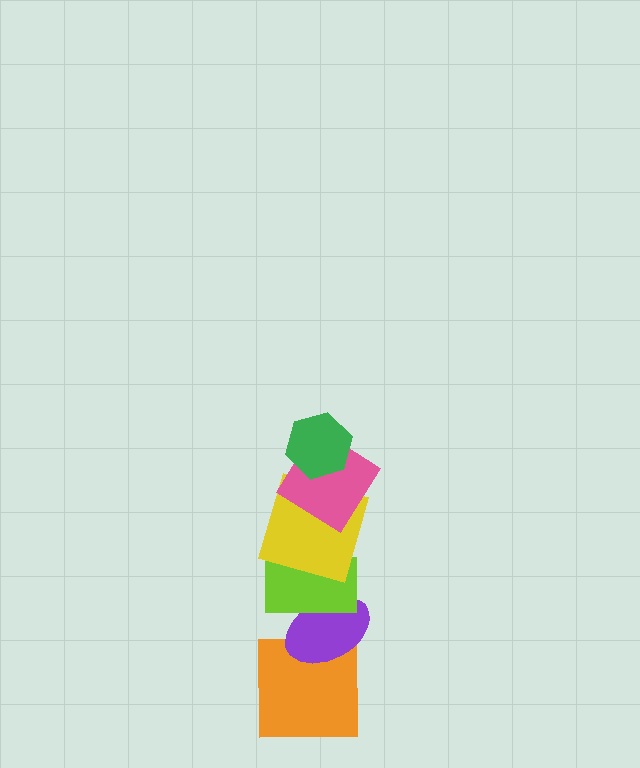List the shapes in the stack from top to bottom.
From top to bottom: the green hexagon, the pink diamond, the yellow square, the lime rectangle, the purple ellipse, the orange square.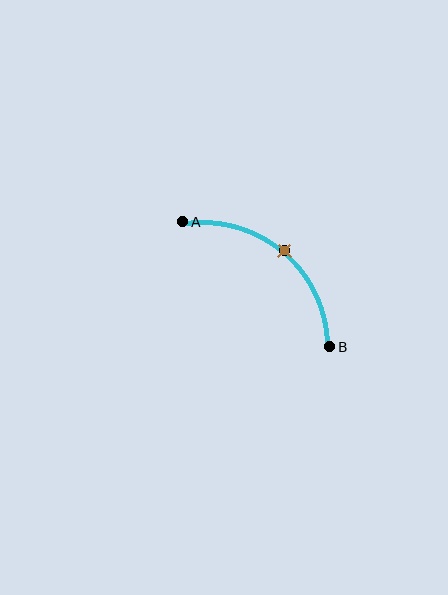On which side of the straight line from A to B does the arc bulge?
The arc bulges above and to the right of the straight line connecting A and B.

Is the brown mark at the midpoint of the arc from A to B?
Yes. The brown mark lies on the arc at equal arc-length from both A and B — it is the arc midpoint.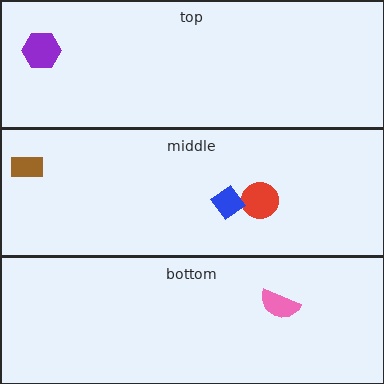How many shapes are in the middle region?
3.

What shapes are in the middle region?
The brown rectangle, the red circle, the blue diamond.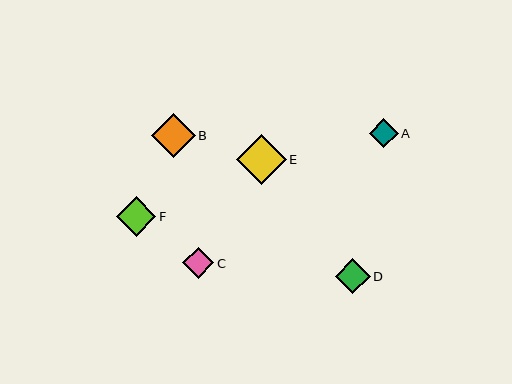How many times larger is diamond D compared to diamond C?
Diamond D is approximately 1.1 times the size of diamond C.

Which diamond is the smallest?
Diamond A is the smallest with a size of approximately 29 pixels.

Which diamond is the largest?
Diamond E is the largest with a size of approximately 49 pixels.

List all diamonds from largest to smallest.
From largest to smallest: E, B, F, D, C, A.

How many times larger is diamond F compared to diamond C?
Diamond F is approximately 1.3 times the size of diamond C.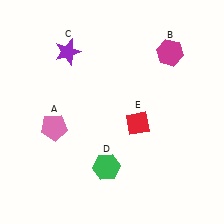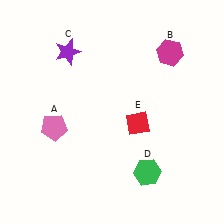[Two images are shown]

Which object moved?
The green hexagon (D) moved right.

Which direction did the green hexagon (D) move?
The green hexagon (D) moved right.